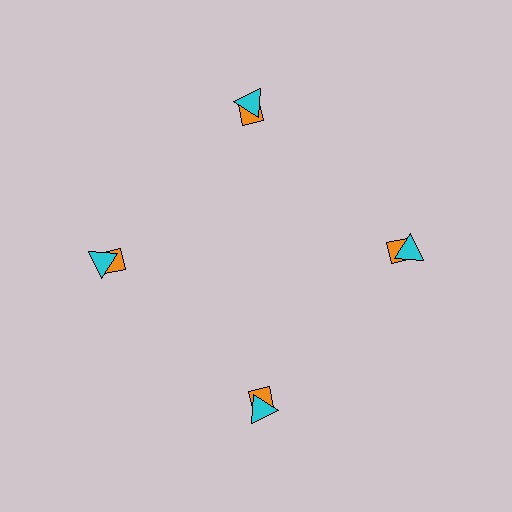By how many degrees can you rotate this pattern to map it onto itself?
The pattern maps onto itself every 90 degrees of rotation.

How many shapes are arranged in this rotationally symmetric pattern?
There are 8 shapes, arranged in 4 groups of 2.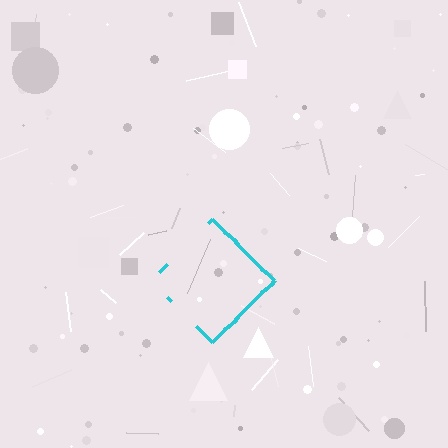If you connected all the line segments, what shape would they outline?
They would outline a diamond.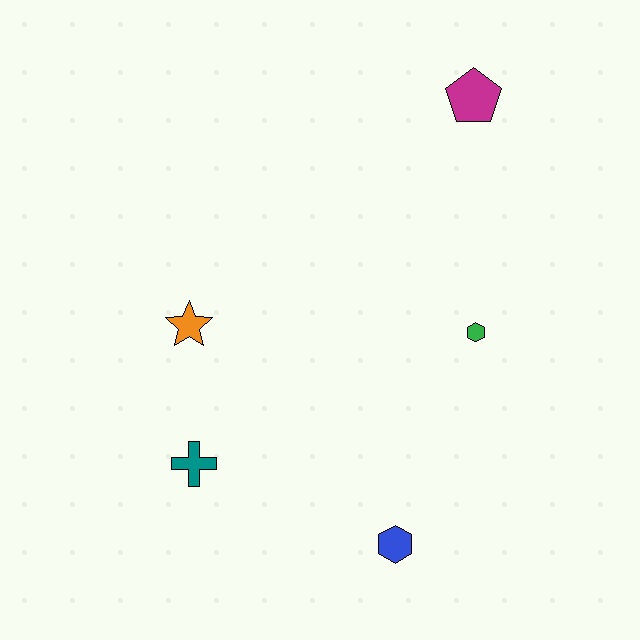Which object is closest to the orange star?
The teal cross is closest to the orange star.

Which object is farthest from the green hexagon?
The teal cross is farthest from the green hexagon.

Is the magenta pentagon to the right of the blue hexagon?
Yes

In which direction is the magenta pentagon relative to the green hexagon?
The magenta pentagon is above the green hexagon.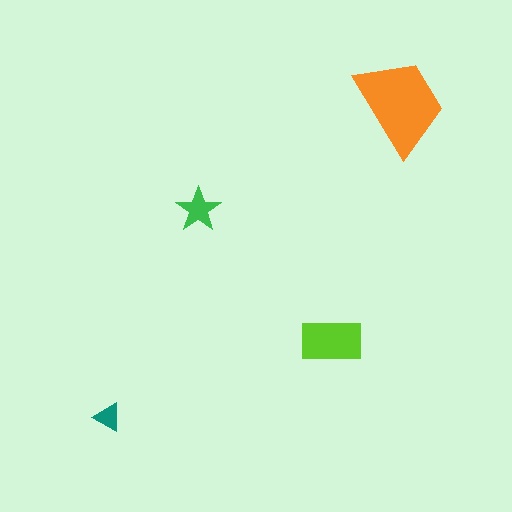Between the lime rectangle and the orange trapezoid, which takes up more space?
The orange trapezoid.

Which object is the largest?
The orange trapezoid.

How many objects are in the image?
There are 4 objects in the image.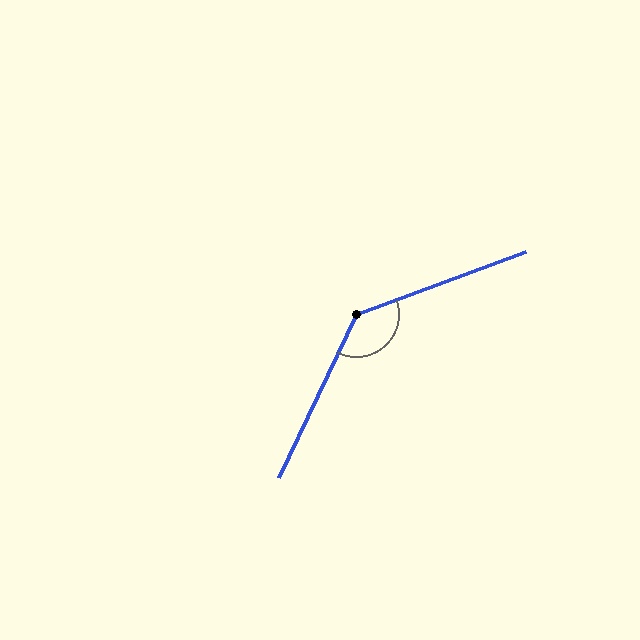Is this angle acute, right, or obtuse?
It is obtuse.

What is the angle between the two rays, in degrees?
Approximately 136 degrees.